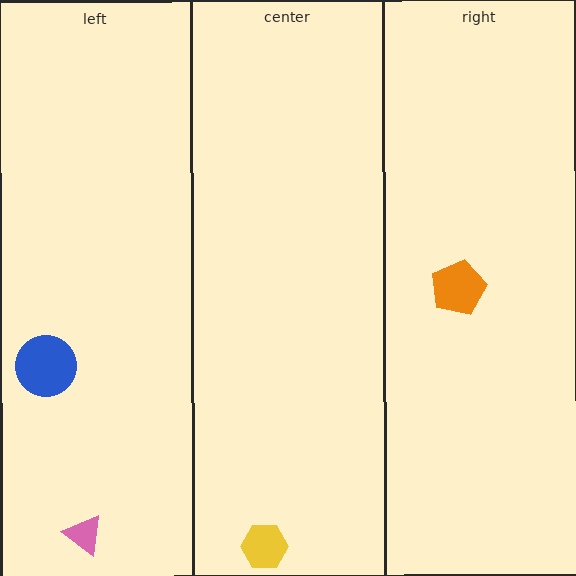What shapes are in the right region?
The orange pentagon.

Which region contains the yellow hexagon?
The center region.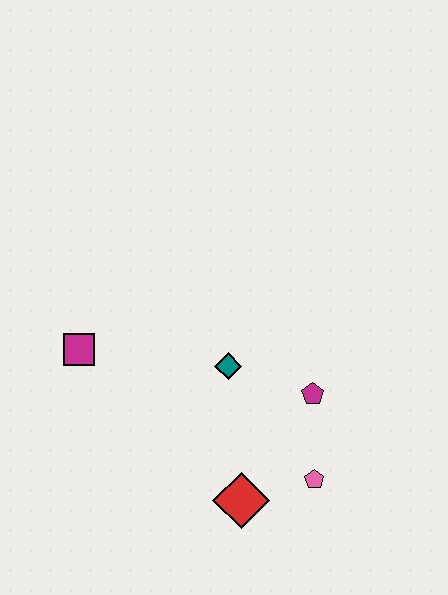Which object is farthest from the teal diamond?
The magenta square is farthest from the teal diamond.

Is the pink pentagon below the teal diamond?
Yes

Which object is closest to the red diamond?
The pink pentagon is closest to the red diamond.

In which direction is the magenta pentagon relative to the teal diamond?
The magenta pentagon is to the right of the teal diamond.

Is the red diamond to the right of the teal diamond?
Yes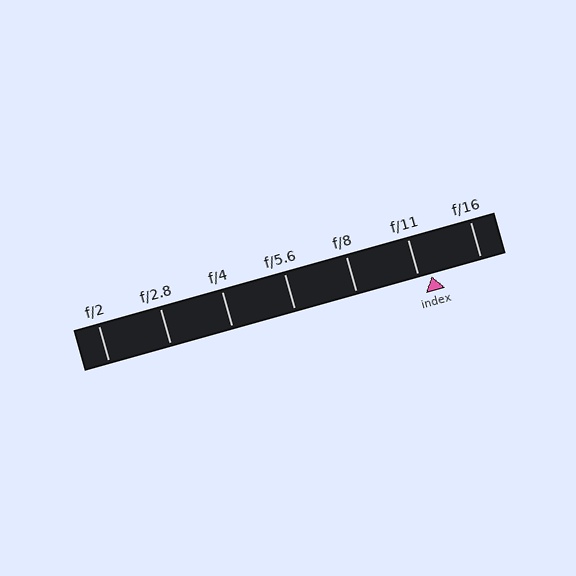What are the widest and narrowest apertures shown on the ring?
The widest aperture shown is f/2 and the narrowest is f/16.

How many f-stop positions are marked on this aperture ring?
There are 7 f-stop positions marked.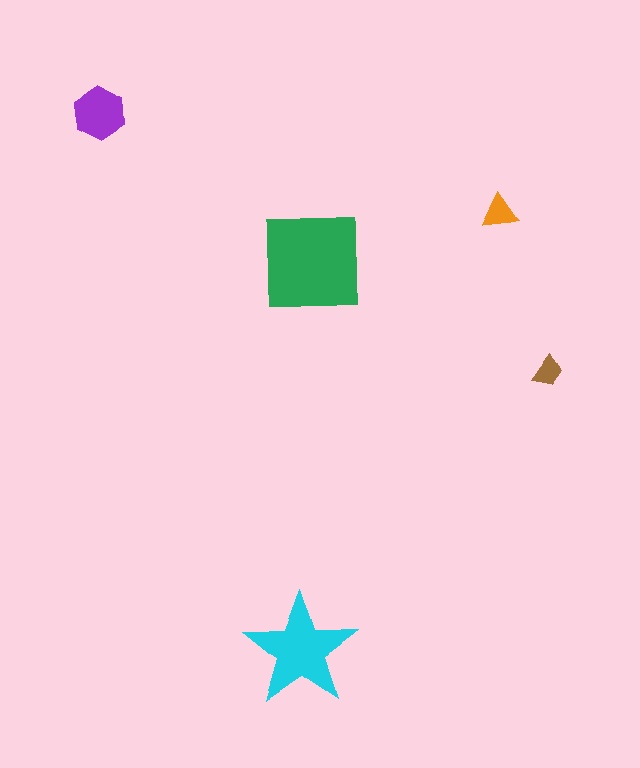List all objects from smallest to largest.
The brown trapezoid, the orange triangle, the purple hexagon, the cyan star, the green square.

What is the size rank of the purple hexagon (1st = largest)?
3rd.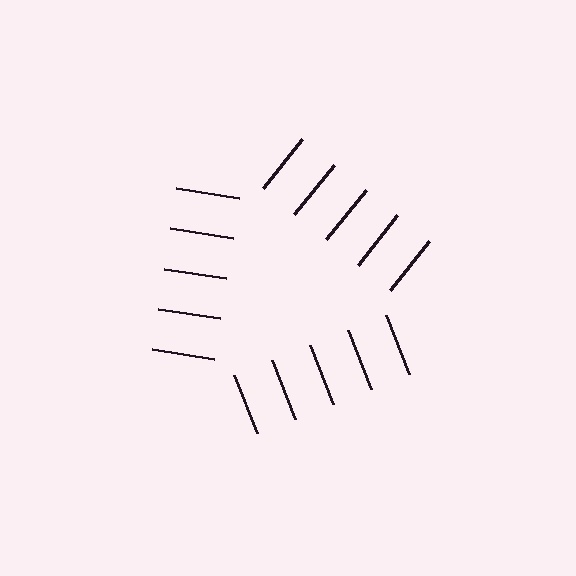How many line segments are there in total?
15 — 5 along each of the 3 edges.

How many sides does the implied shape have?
3 sides — the line-ends trace a triangle.